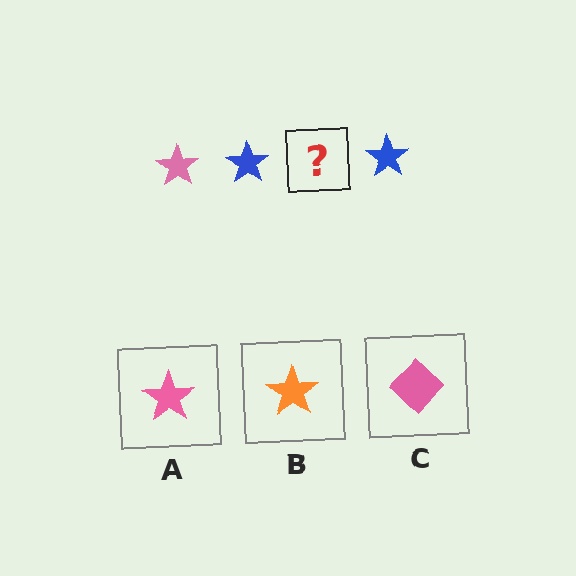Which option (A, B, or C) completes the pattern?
A.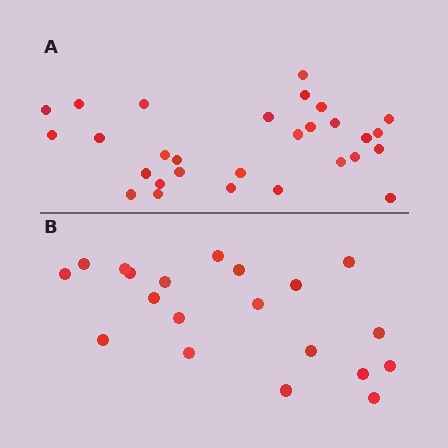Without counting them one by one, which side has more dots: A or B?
Region A (the top region) has more dots.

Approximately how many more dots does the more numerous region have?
Region A has roughly 8 or so more dots than region B.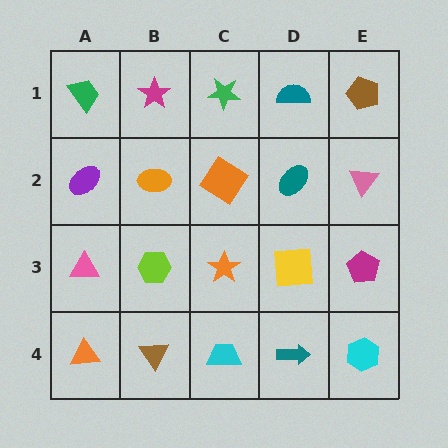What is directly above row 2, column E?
A brown pentagon.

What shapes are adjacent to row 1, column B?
An orange ellipse (row 2, column B), a green trapezoid (row 1, column A), a green star (row 1, column C).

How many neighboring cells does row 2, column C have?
4.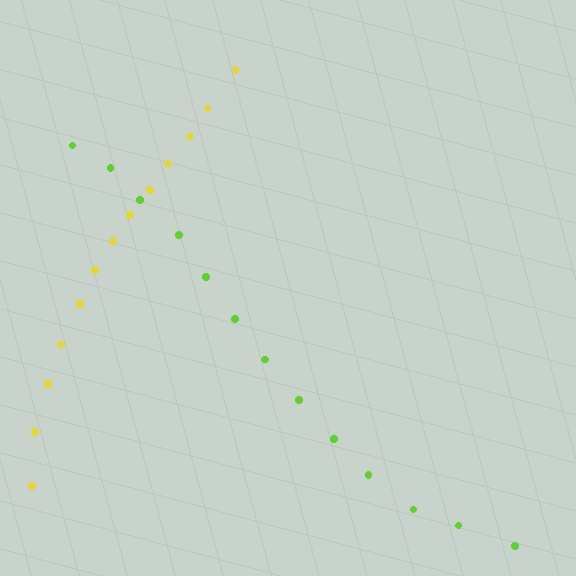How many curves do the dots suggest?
There are 2 distinct paths.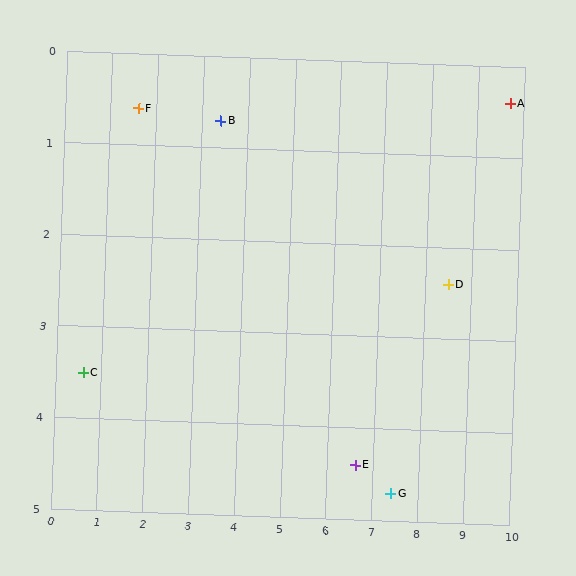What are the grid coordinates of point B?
Point B is at approximately (3.4, 0.7).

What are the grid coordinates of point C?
Point C is at approximately (0.6, 3.5).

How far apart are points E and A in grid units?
Points E and A are about 5.1 grid units apart.